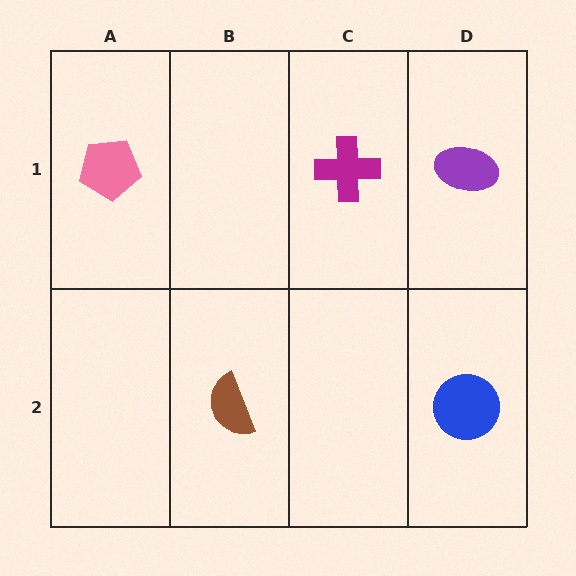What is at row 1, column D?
A purple ellipse.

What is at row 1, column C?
A magenta cross.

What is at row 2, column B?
A brown semicircle.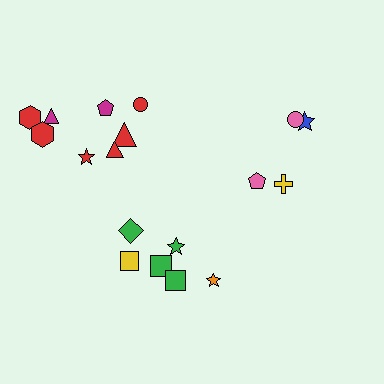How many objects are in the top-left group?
There are 8 objects.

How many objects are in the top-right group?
There are 4 objects.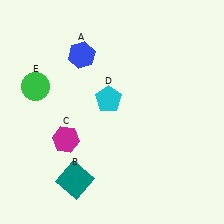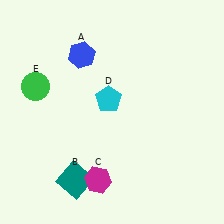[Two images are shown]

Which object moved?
The magenta hexagon (C) moved down.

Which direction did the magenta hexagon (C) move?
The magenta hexagon (C) moved down.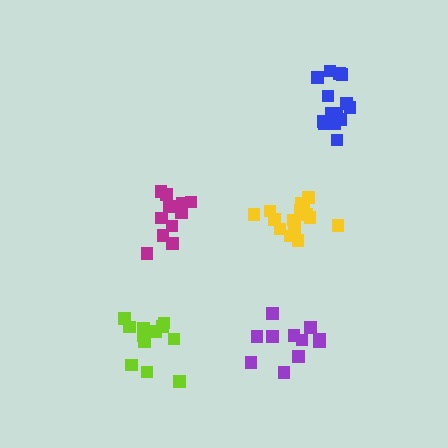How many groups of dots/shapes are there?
There are 5 groups.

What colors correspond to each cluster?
The clusters are colored: lime, blue, magenta, purple, yellow.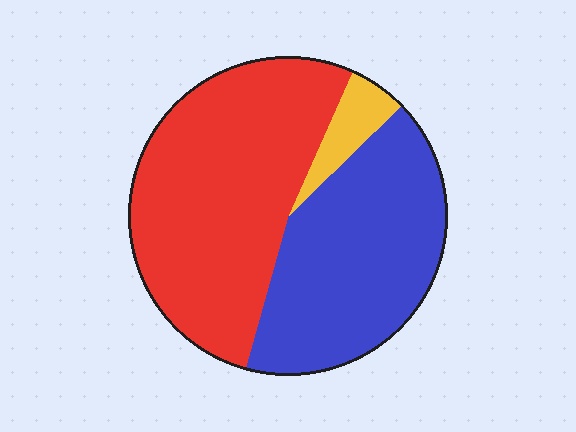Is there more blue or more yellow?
Blue.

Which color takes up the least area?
Yellow, at roughly 5%.